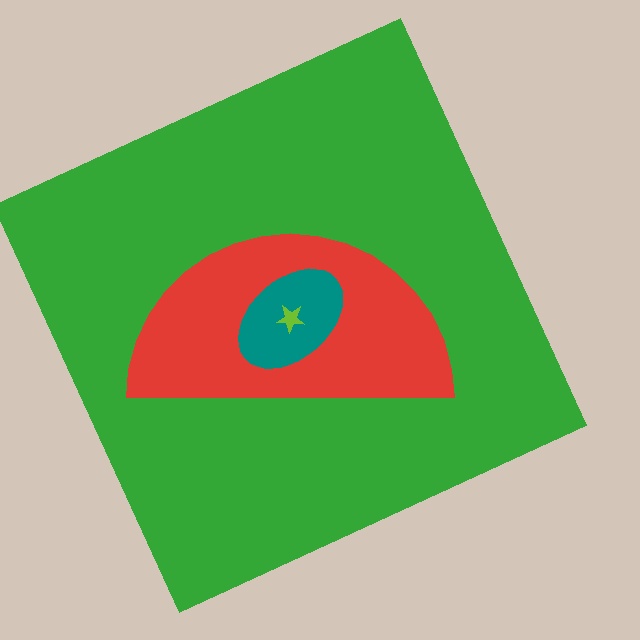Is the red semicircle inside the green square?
Yes.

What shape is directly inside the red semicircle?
The teal ellipse.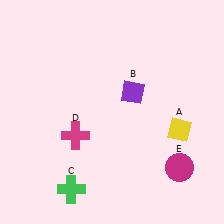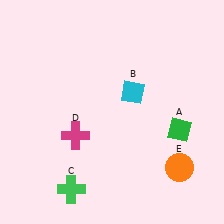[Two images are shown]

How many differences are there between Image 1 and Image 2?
There are 3 differences between the two images.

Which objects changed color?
A changed from yellow to green. B changed from purple to cyan. E changed from magenta to orange.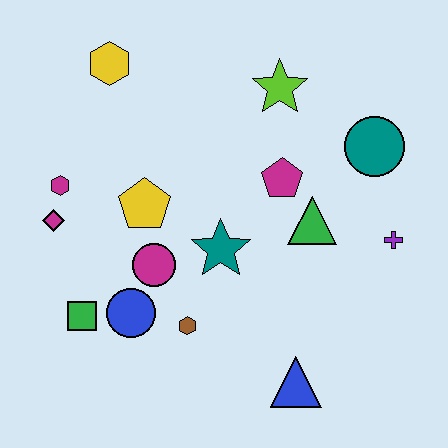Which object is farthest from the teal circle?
The green square is farthest from the teal circle.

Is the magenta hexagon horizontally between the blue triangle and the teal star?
No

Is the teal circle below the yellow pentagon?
No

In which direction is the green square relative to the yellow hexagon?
The green square is below the yellow hexagon.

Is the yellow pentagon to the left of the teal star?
Yes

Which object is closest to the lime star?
The magenta pentagon is closest to the lime star.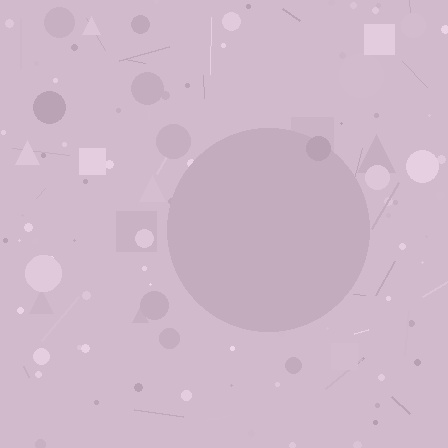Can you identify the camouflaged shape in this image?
The camouflaged shape is a circle.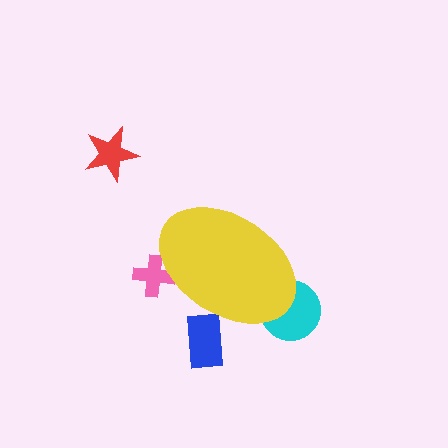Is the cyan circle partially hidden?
Yes, the cyan circle is partially hidden behind the yellow ellipse.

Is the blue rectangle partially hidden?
Yes, the blue rectangle is partially hidden behind the yellow ellipse.